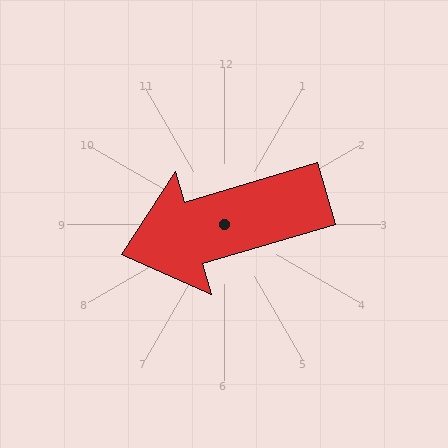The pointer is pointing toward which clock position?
Roughly 8 o'clock.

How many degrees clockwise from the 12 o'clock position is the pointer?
Approximately 254 degrees.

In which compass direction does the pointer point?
West.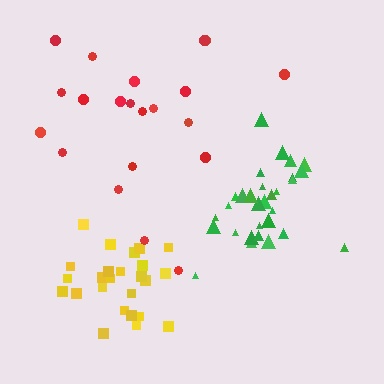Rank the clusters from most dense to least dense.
yellow, green, red.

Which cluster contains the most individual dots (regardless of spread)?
Green (30).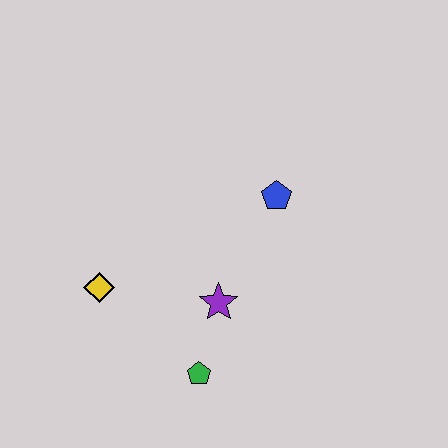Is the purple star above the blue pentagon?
No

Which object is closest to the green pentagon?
The purple star is closest to the green pentagon.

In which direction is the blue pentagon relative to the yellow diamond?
The blue pentagon is to the right of the yellow diamond.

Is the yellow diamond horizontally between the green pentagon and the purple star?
No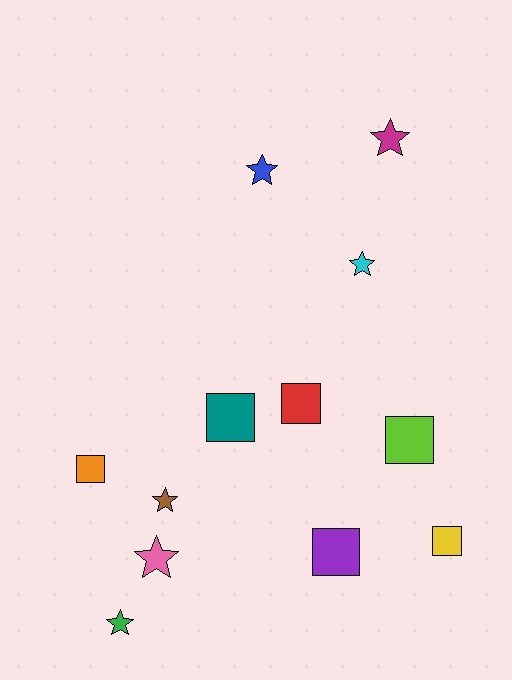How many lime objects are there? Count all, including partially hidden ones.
There is 1 lime object.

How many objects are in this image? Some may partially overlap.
There are 12 objects.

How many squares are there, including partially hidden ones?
There are 6 squares.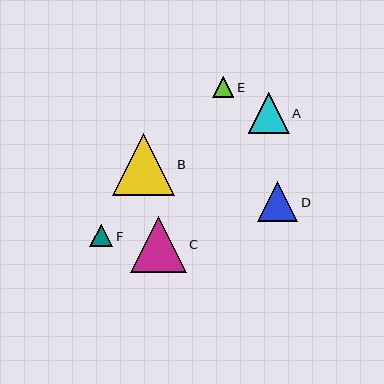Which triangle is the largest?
Triangle B is the largest with a size of approximately 62 pixels.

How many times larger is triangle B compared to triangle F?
Triangle B is approximately 2.7 times the size of triangle F.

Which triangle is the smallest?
Triangle E is the smallest with a size of approximately 21 pixels.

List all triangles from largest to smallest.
From largest to smallest: B, C, A, D, F, E.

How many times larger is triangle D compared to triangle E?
Triangle D is approximately 1.9 times the size of triangle E.